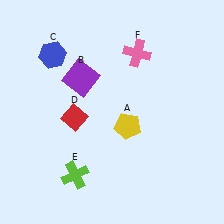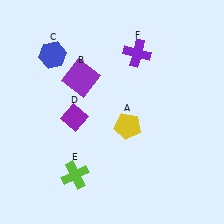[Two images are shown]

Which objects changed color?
D changed from red to purple. F changed from pink to purple.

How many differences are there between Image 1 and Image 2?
There are 2 differences between the two images.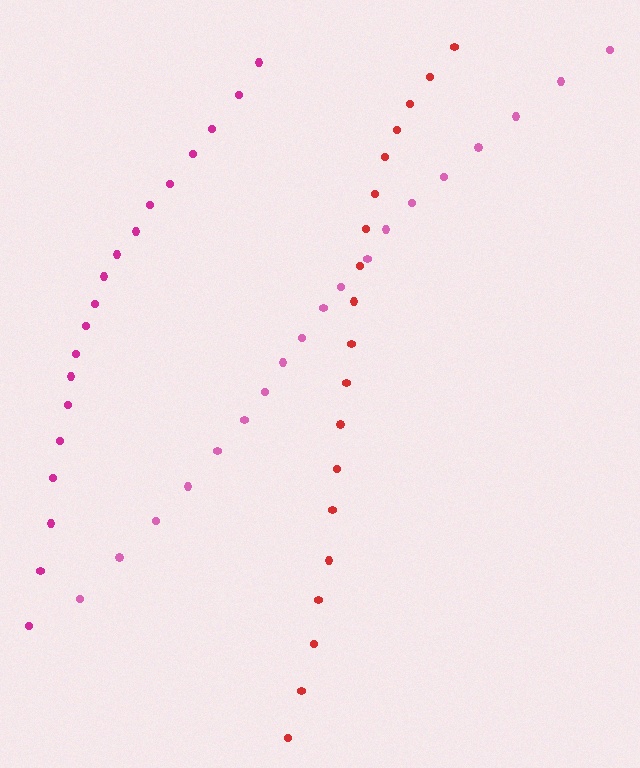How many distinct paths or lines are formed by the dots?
There are 3 distinct paths.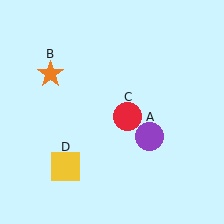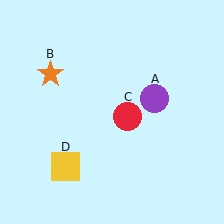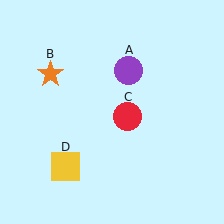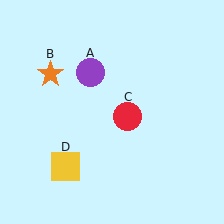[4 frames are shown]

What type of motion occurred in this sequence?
The purple circle (object A) rotated counterclockwise around the center of the scene.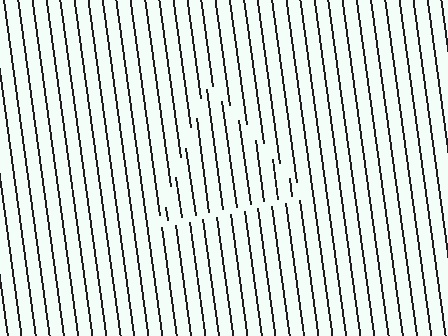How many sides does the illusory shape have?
3 sides — the line-ends trace a triangle.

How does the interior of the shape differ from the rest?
The interior of the shape contains the same grating, shifted by half a period — the contour is defined by the phase discontinuity where line-ends from the inner and outer gratings abut.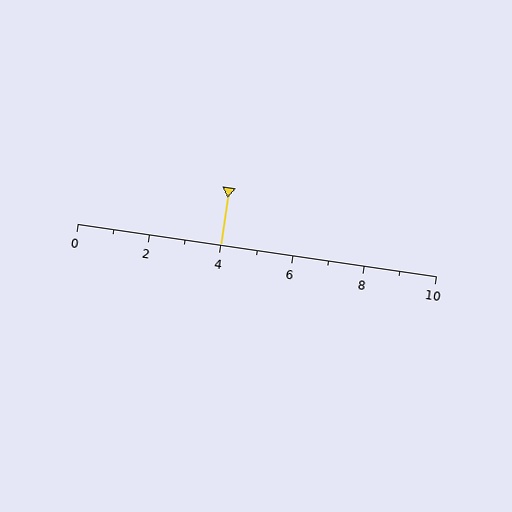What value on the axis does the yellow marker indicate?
The marker indicates approximately 4.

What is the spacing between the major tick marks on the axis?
The major ticks are spaced 2 apart.